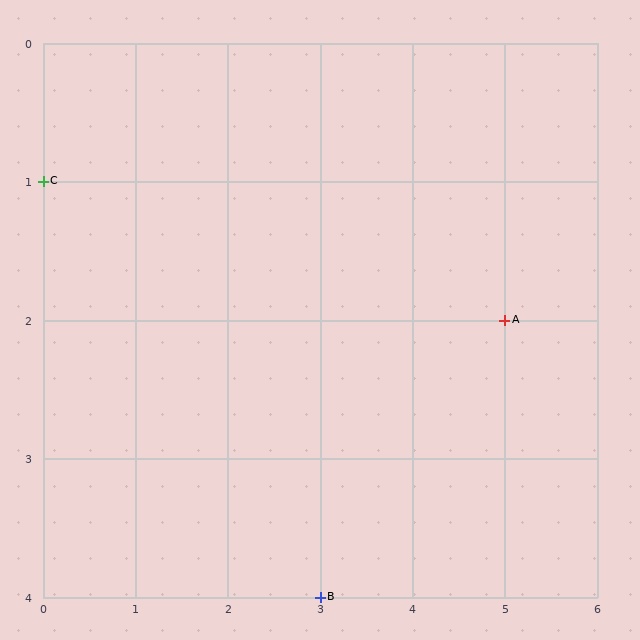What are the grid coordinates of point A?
Point A is at grid coordinates (5, 2).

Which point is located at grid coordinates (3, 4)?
Point B is at (3, 4).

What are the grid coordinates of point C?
Point C is at grid coordinates (0, 1).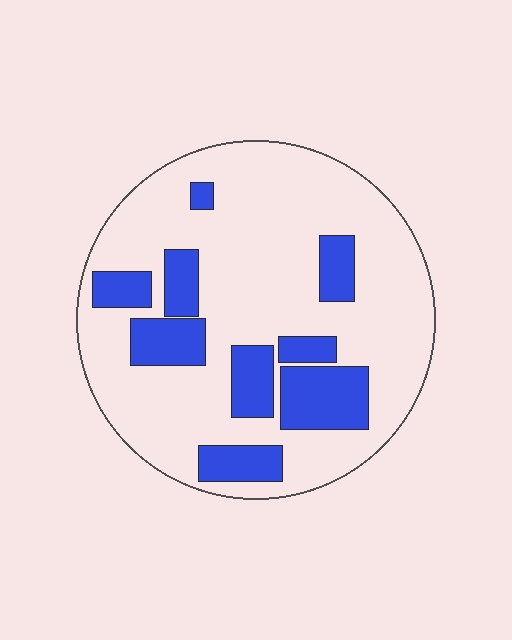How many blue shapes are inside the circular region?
9.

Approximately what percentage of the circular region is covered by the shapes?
Approximately 25%.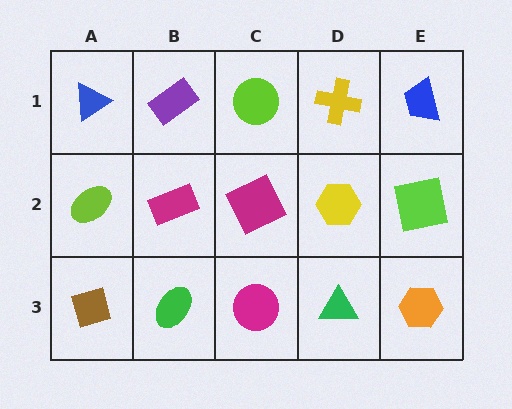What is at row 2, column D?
A yellow hexagon.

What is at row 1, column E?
A blue trapezoid.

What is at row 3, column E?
An orange hexagon.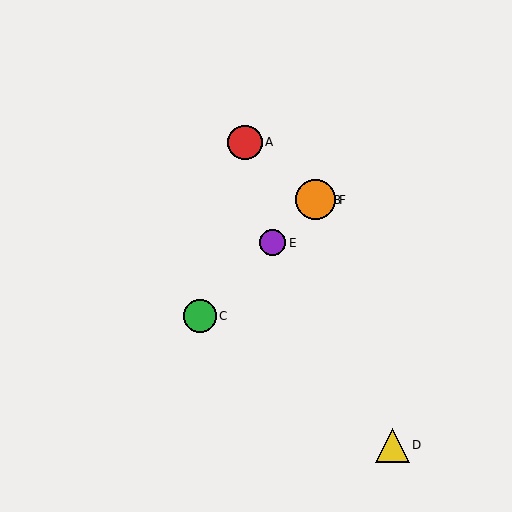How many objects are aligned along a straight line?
4 objects (B, C, E, F) are aligned along a straight line.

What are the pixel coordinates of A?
Object A is at (245, 142).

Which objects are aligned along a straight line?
Objects B, C, E, F are aligned along a straight line.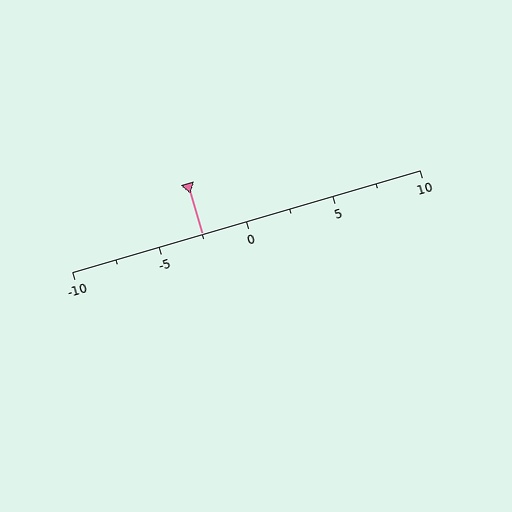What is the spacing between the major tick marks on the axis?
The major ticks are spaced 5 apart.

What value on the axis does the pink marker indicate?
The marker indicates approximately -2.5.